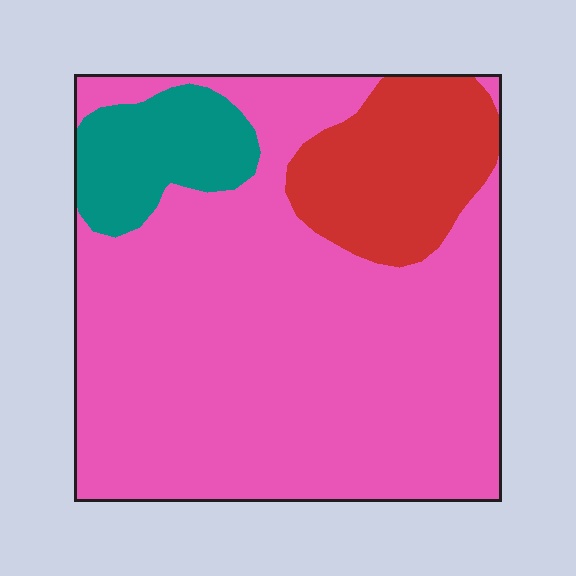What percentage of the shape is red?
Red covers around 15% of the shape.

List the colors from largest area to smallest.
From largest to smallest: pink, red, teal.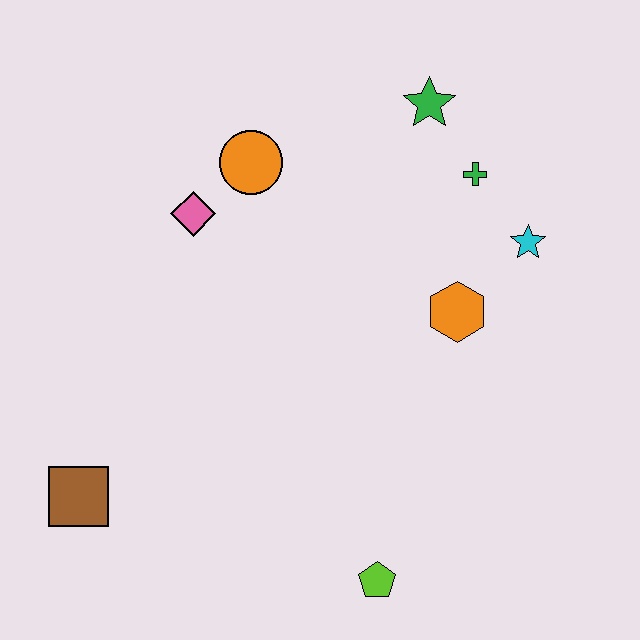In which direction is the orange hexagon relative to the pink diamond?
The orange hexagon is to the right of the pink diamond.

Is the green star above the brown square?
Yes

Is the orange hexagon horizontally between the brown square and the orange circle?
No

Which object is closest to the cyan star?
The green cross is closest to the cyan star.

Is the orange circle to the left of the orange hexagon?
Yes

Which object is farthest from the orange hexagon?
The brown square is farthest from the orange hexagon.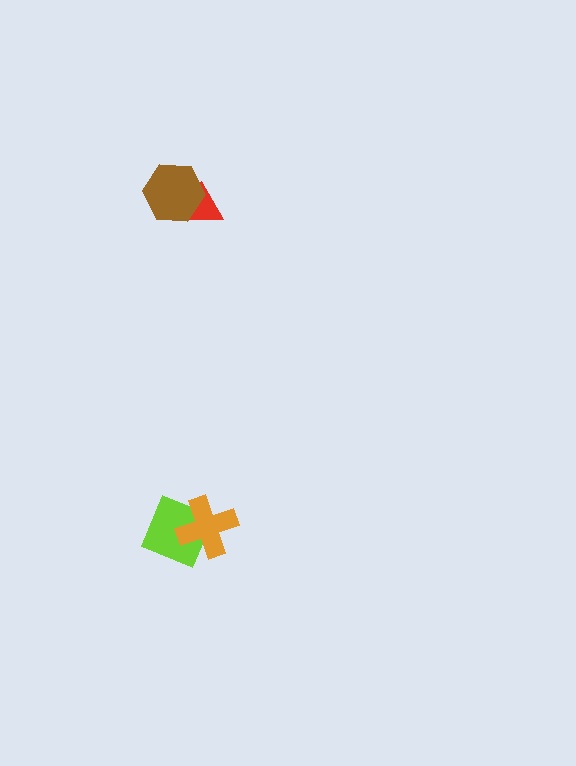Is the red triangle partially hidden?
Yes, it is partially covered by another shape.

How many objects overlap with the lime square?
1 object overlaps with the lime square.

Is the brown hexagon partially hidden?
No, no other shape covers it.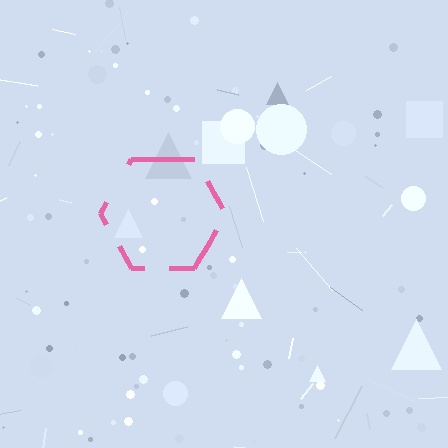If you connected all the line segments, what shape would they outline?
They would outline a hexagon.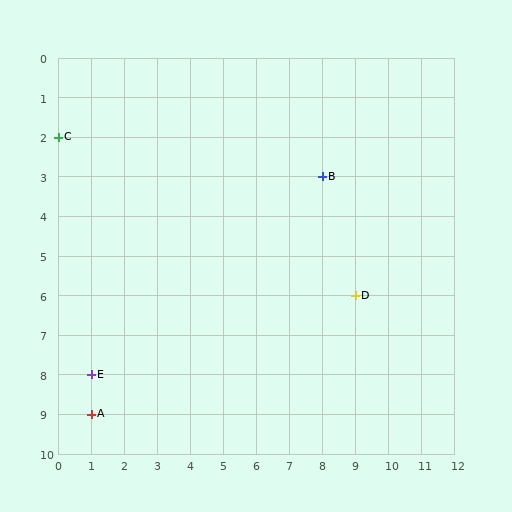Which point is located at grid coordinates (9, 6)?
Point D is at (9, 6).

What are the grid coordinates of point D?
Point D is at grid coordinates (9, 6).